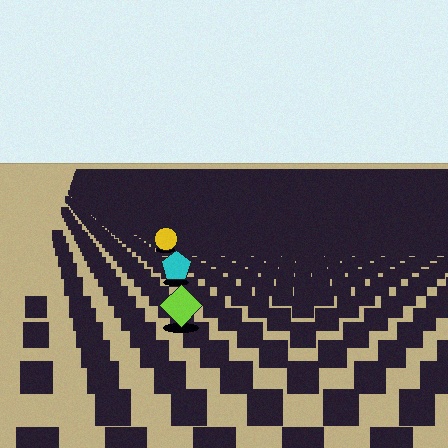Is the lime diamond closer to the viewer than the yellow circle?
Yes. The lime diamond is closer — you can tell from the texture gradient: the ground texture is coarser near it.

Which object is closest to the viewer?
The lime diamond is closest. The texture marks near it are larger and more spread out.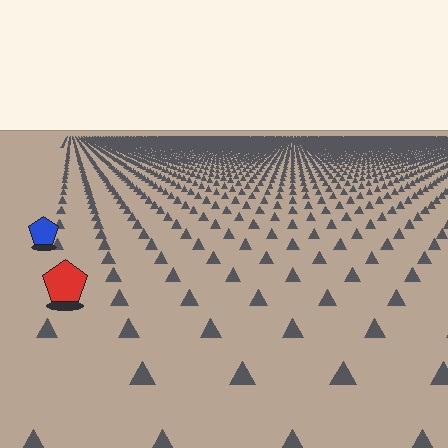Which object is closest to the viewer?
The red pentagon is closest. The texture marks near it are larger and more spread out.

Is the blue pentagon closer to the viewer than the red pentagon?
No. The red pentagon is closer — you can tell from the texture gradient: the ground texture is coarser near it.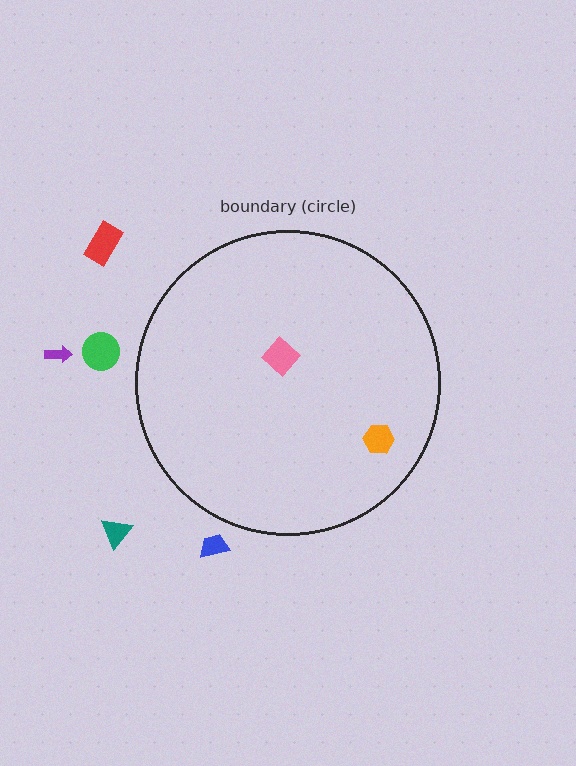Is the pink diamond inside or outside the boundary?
Inside.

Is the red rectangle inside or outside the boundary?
Outside.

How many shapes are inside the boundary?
2 inside, 5 outside.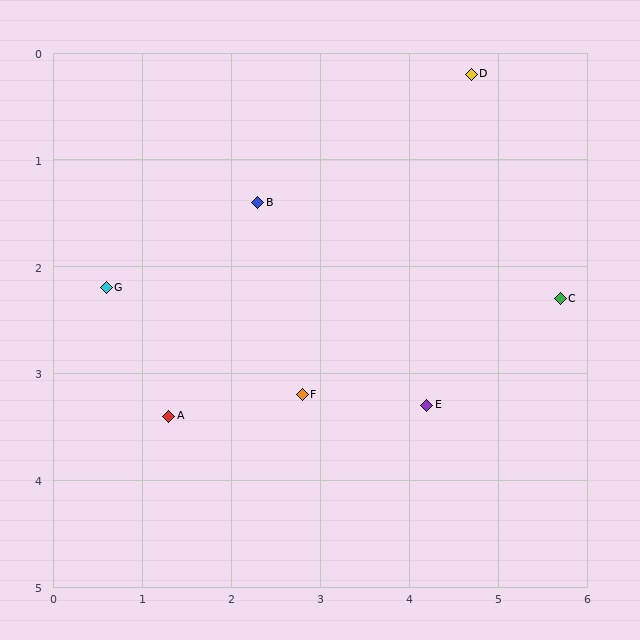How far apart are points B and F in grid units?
Points B and F are about 1.9 grid units apart.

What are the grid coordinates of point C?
Point C is at approximately (5.7, 2.3).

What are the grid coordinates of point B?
Point B is at approximately (2.3, 1.4).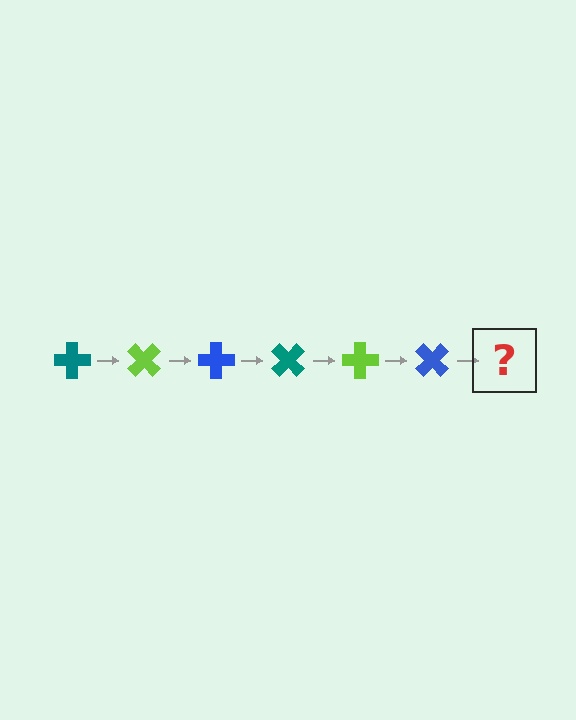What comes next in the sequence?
The next element should be a teal cross, rotated 270 degrees from the start.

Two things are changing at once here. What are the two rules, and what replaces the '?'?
The two rules are that it rotates 45 degrees each step and the color cycles through teal, lime, and blue. The '?' should be a teal cross, rotated 270 degrees from the start.